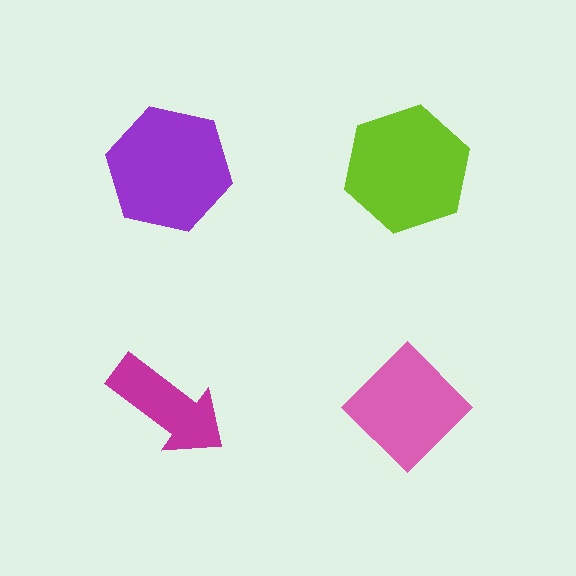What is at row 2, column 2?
A pink diamond.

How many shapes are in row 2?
2 shapes.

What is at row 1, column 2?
A lime hexagon.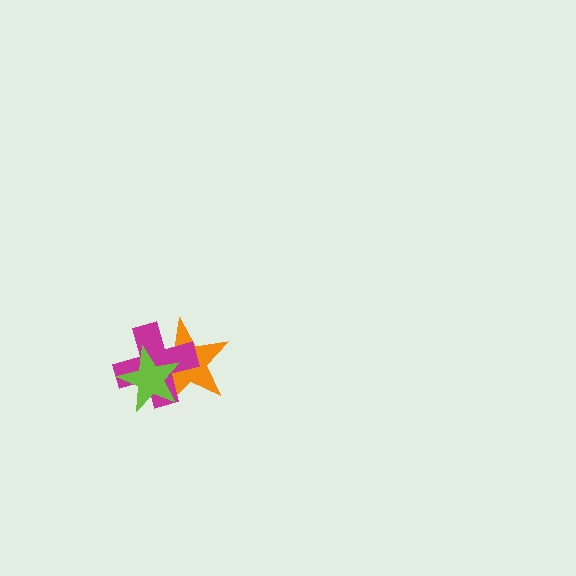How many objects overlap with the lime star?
2 objects overlap with the lime star.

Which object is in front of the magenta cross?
The lime star is in front of the magenta cross.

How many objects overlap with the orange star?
2 objects overlap with the orange star.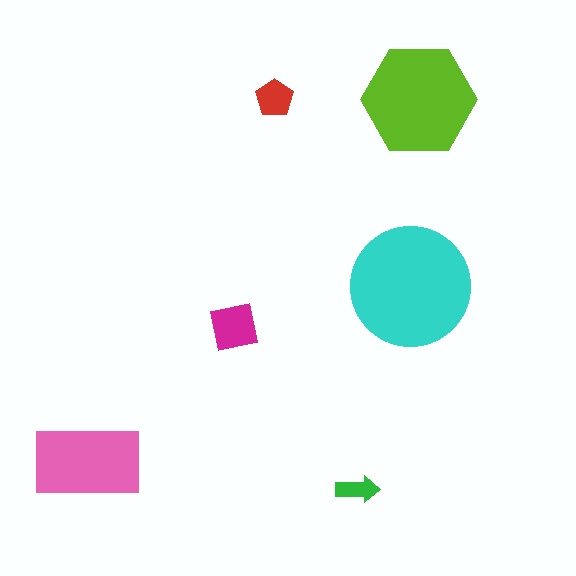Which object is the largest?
The cyan circle.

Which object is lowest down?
The green arrow is bottommost.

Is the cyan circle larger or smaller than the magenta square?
Larger.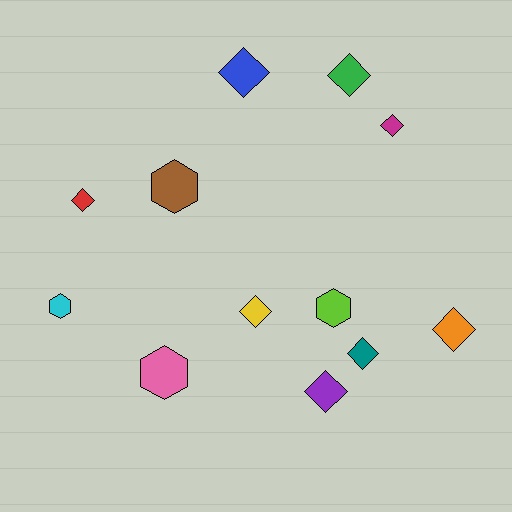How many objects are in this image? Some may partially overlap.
There are 12 objects.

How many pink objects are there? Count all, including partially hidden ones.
There is 1 pink object.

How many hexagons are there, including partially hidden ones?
There are 4 hexagons.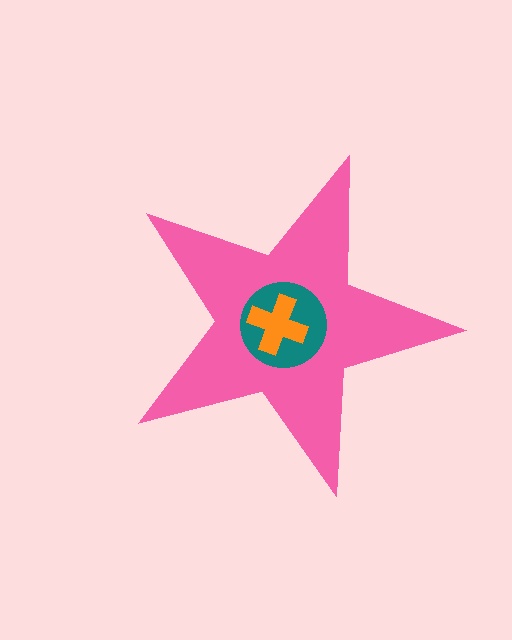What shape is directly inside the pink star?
The teal circle.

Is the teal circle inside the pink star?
Yes.